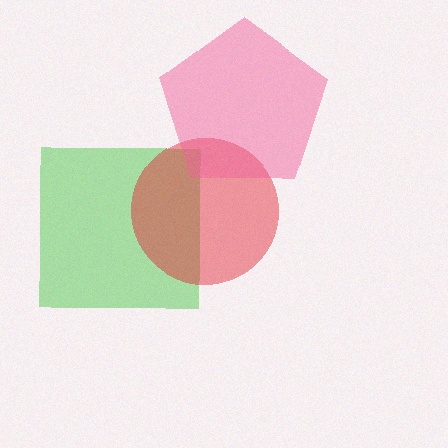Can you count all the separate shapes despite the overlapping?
Yes, there are 3 separate shapes.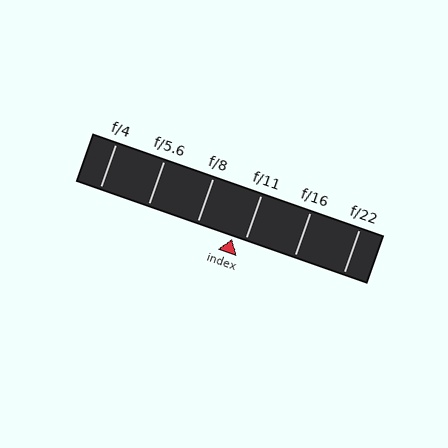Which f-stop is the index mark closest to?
The index mark is closest to f/11.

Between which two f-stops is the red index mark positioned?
The index mark is between f/8 and f/11.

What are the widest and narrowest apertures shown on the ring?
The widest aperture shown is f/4 and the narrowest is f/22.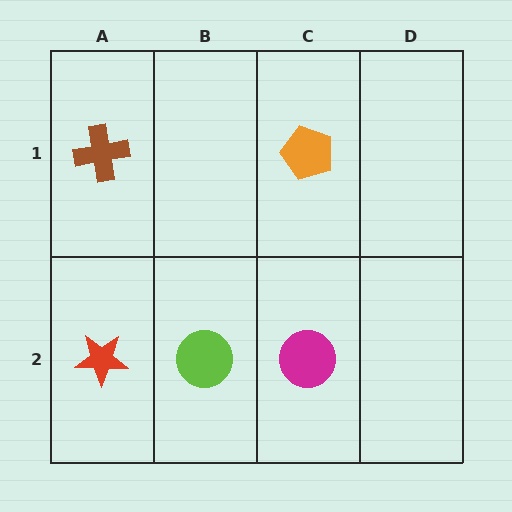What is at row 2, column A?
A red star.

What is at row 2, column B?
A lime circle.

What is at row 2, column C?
A magenta circle.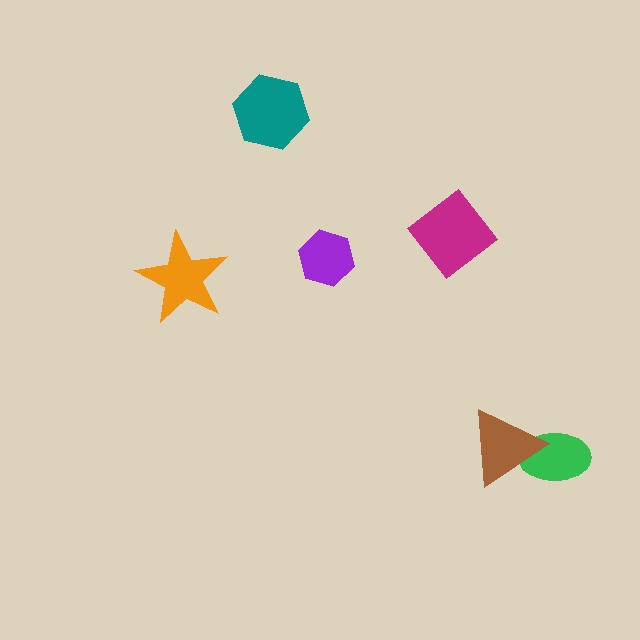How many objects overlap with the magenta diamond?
0 objects overlap with the magenta diamond.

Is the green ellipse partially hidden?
Yes, it is partially covered by another shape.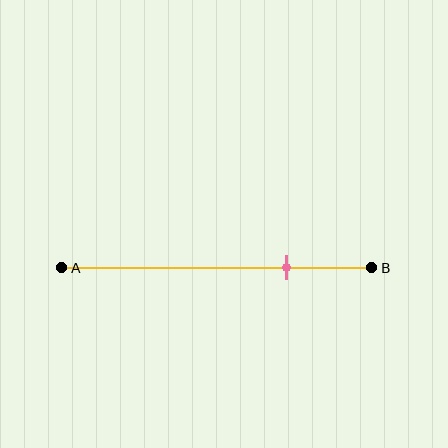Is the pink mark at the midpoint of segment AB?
No, the mark is at about 70% from A, not at the 50% midpoint.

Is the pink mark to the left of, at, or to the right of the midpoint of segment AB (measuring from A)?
The pink mark is to the right of the midpoint of segment AB.